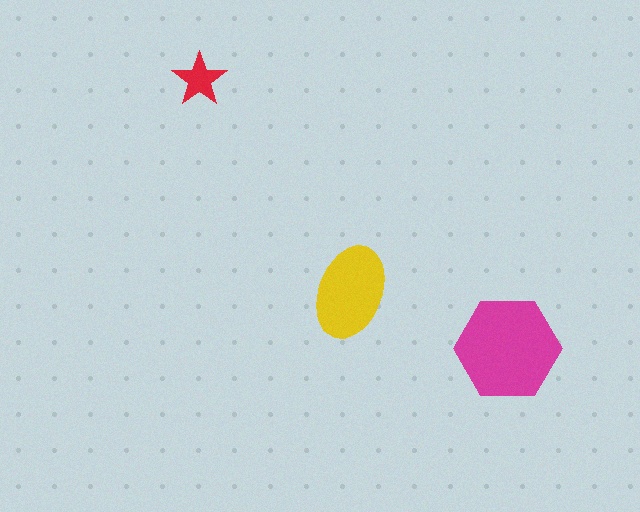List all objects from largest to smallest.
The magenta hexagon, the yellow ellipse, the red star.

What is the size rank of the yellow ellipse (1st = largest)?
2nd.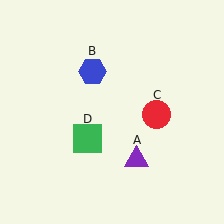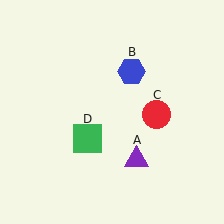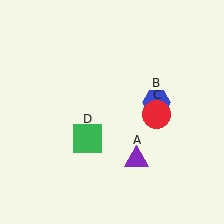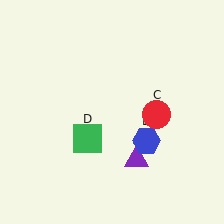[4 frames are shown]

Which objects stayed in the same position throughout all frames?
Purple triangle (object A) and red circle (object C) and green square (object D) remained stationary.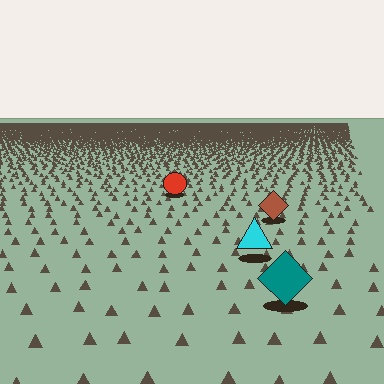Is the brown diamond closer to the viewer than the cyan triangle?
No. The cyan triangle is closer — you can tell from the texture gradient: the ground texture is coarser near it.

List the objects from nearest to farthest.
From nearest to farthest: the teal diamond, the cyan triangle, the brown diamond, the red circle.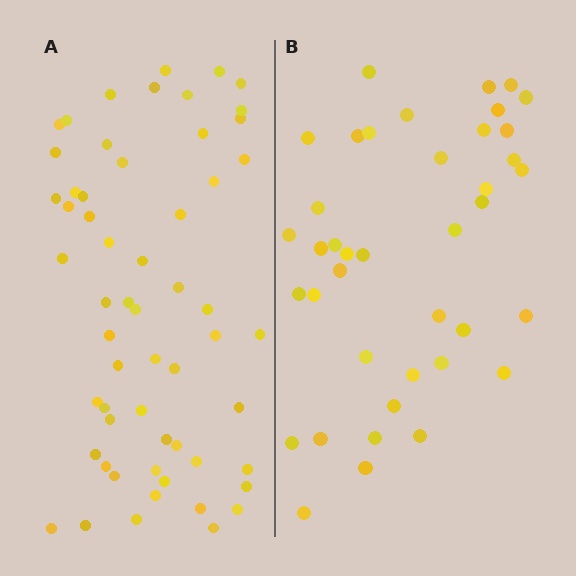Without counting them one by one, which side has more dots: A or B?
Region A (the left region) has more dots.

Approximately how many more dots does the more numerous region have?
Region A has approximately 20 more dots than region B.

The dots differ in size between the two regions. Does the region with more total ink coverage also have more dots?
No. Region B has more total ink coverage because its dots are larger, but region A actually contains more individual dots. Total area can be misleading — the number of items is what matters here.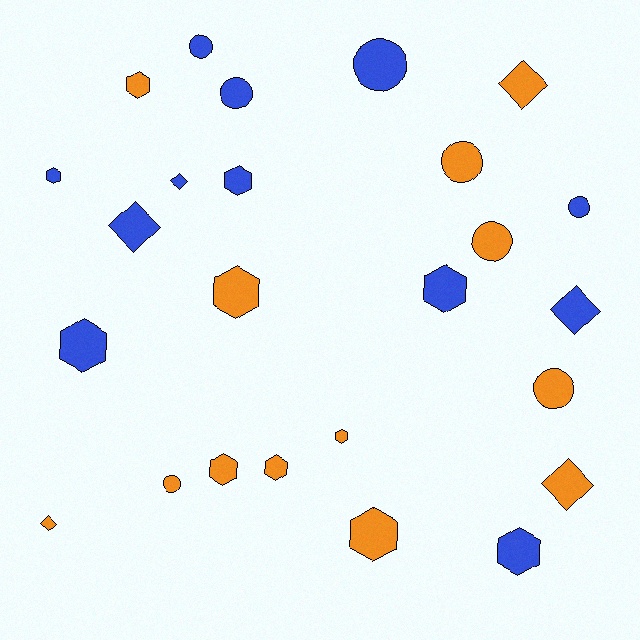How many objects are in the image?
There are 25 objects.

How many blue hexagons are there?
There are 5 blue hexagons.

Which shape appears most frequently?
Hexagon, with 11 objects.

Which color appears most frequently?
Orange, with 13 objects.